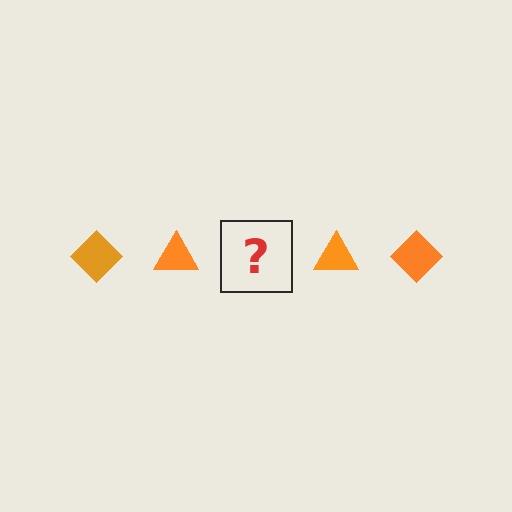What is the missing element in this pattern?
The missing element is an orange diamond.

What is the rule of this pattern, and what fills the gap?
The rule is that the pattern cycles through diamond, triangle shapes in orange. The gap should be filled with an orange diamond.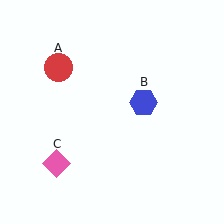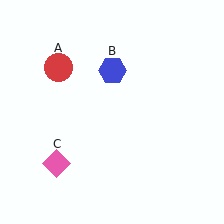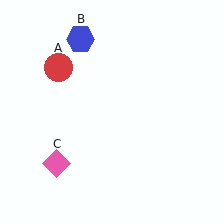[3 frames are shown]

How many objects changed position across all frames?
1 object changed position: blue hexagon (object B).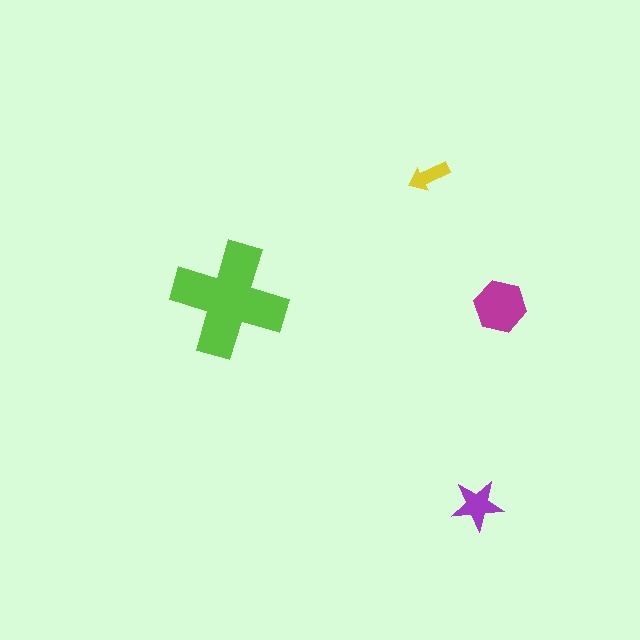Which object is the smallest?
The yellow arrow.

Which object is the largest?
The lime cross.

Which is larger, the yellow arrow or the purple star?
The purple star.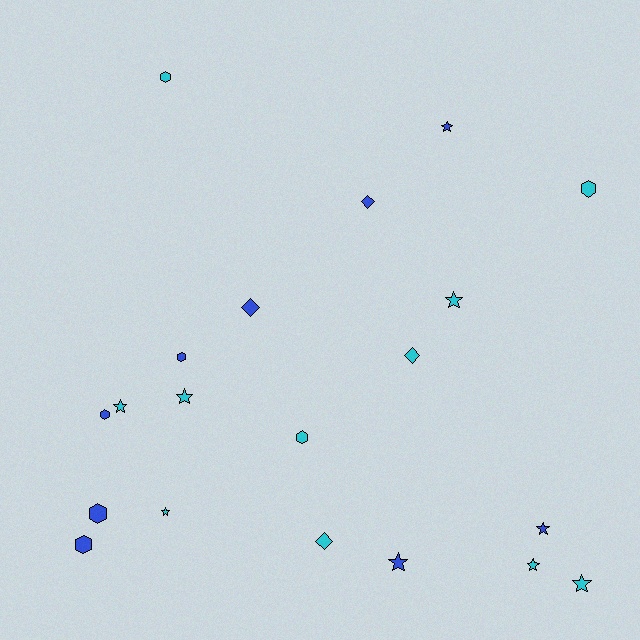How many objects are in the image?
There are 20 objects.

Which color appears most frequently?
Cyan, with 11 objects.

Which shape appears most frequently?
Star, with 9 objects.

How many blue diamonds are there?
There are 2 blue diamonds.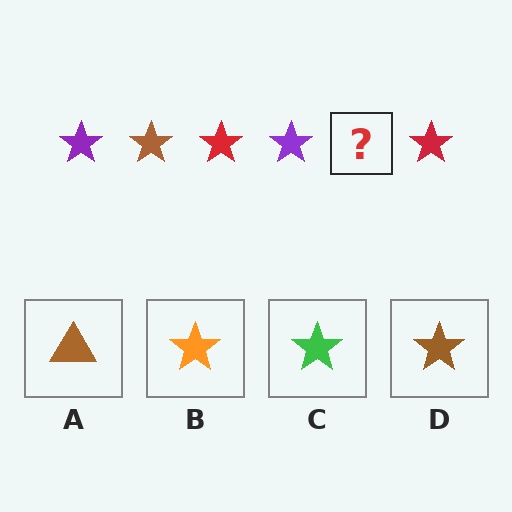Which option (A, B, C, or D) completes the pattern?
D.